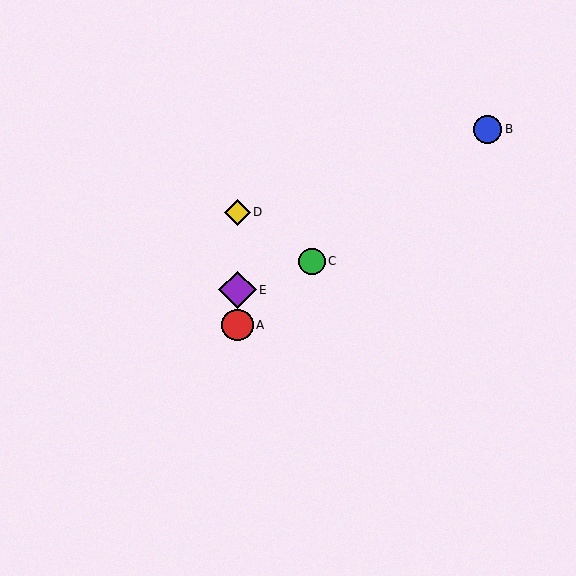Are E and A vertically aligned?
Yes, both are at x≈237.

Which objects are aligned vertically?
Objects A, D, E are aligned vertically.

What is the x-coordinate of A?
Object A is at x≈237.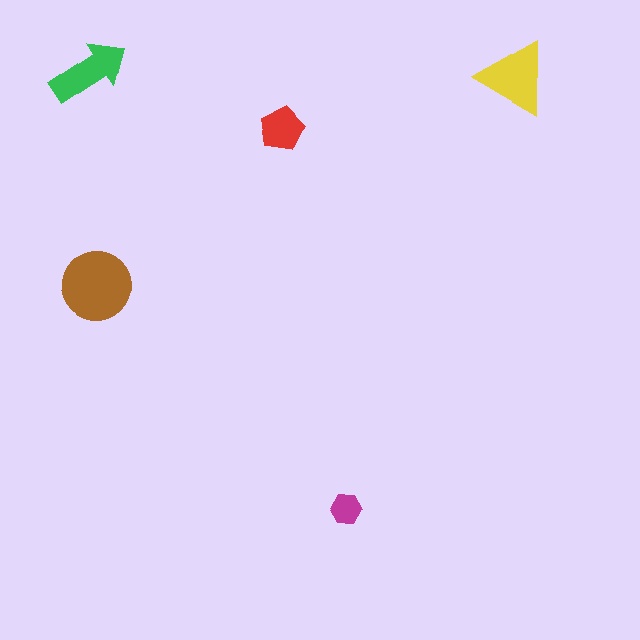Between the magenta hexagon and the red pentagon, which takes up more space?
The red pentagon.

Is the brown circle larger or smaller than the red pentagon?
Larger.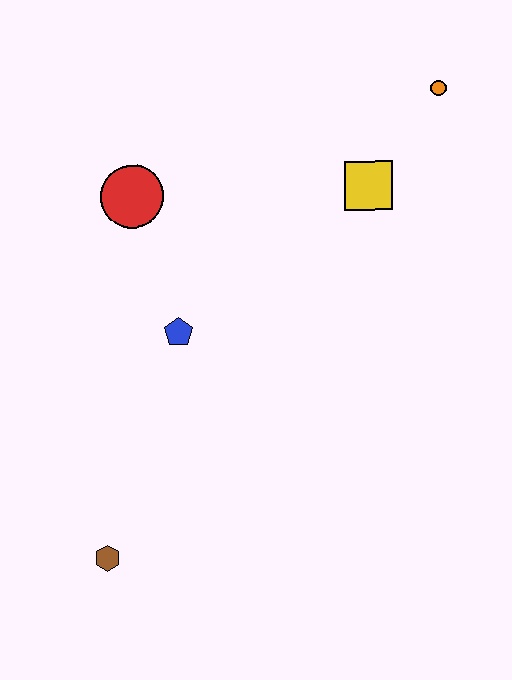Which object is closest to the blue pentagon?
The red circle is closest to the blue pentagon.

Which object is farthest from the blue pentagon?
The orange circle is farthest from the blue pentagon.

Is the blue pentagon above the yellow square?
No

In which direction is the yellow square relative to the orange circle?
The yellow square is below the orange circle.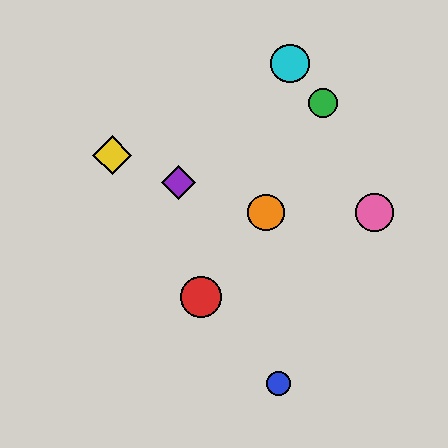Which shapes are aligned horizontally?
The orange circle, the pink circle are aligned horizontally.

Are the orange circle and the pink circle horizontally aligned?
Yes, both are at y≈212.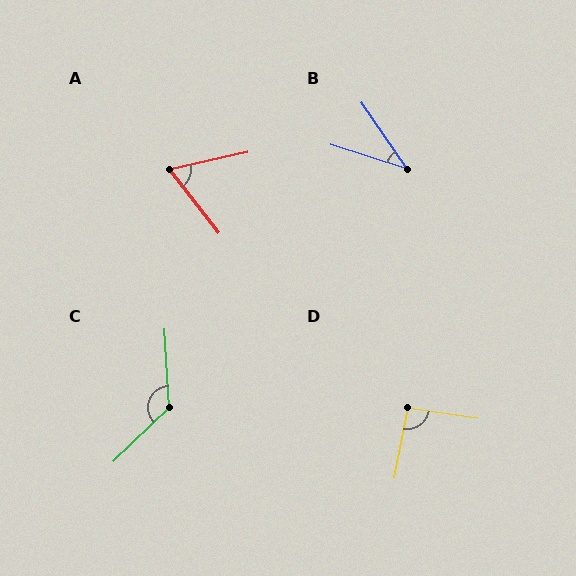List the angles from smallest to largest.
B (38°), A (65°), D (93°), C (131°).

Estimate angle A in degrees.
Approximately 65 degrees.